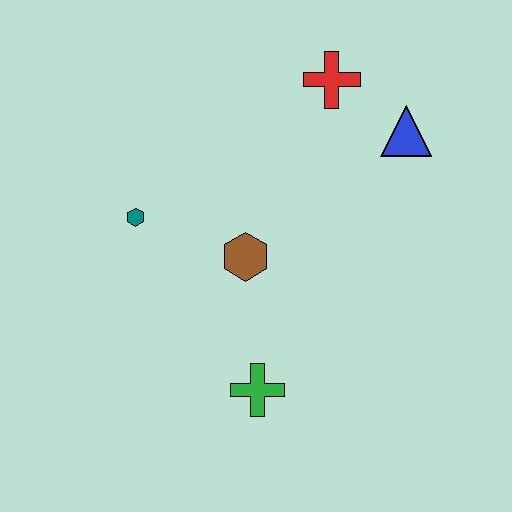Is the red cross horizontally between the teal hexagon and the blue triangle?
Yes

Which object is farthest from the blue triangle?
The green cross is farthest from the blue triangle.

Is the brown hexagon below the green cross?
No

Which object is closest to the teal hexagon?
The brown hexagon is closest to the teal hexagon.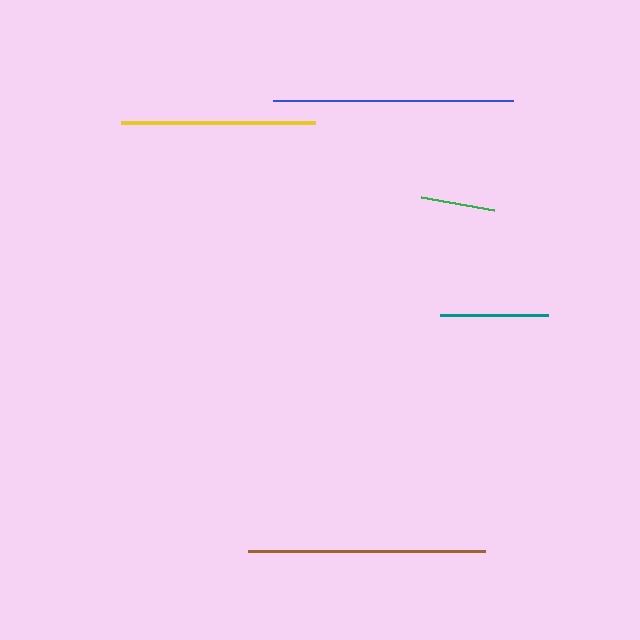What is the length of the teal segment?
The teal segment is approximately 108 pixels long.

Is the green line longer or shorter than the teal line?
The teal line is longer than the green line.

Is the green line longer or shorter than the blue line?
The blue line is longer than the green line.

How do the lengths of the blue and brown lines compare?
The blue and brown lines are approximately the same length.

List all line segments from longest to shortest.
From longest to shortest: blue, brown, yellow, teal, green.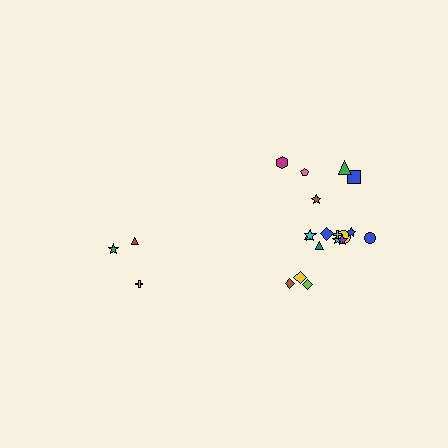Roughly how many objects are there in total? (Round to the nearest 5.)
Roughly 20 objects in total.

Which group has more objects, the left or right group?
The right group.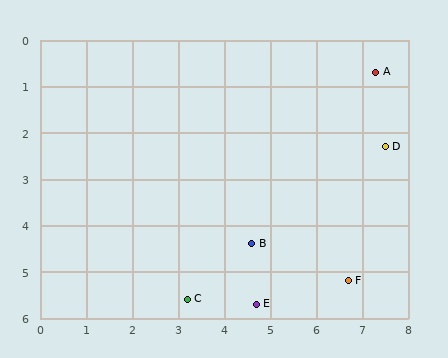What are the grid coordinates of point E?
Point E is at approximately (4.7, 5.7).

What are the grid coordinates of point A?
Point A is at approximately (7.3, 0.7).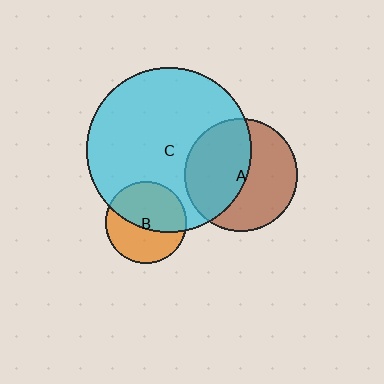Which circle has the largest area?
Circle C (cyan).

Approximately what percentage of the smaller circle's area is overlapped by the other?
Approximately 55%.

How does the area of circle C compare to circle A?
Approximately 2.1 times.